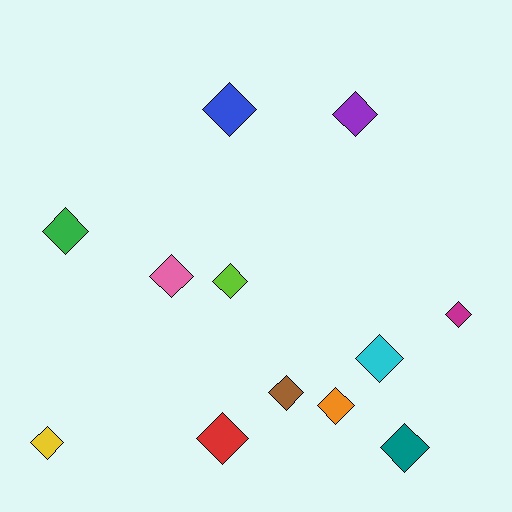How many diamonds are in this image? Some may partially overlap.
There are 12 diamonds.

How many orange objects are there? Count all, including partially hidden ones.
There is 1 orange object.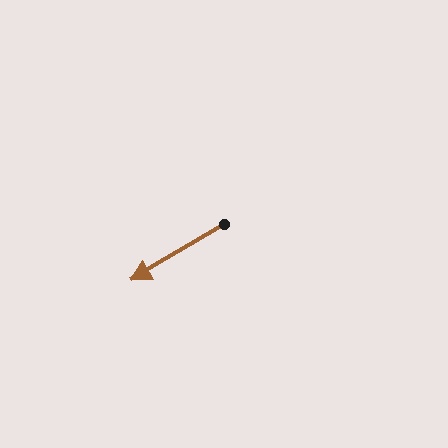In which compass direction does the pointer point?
Southwest.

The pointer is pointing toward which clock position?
Roughly 8 o'clock.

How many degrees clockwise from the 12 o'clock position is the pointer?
Approximately 239 degrees.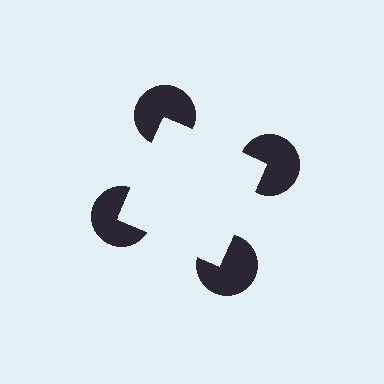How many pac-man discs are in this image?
There are 4 — one at each vertex of the illusory square.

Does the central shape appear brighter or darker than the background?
It typically appears slightly brighter than the background, even though no actual brightness change is drawn.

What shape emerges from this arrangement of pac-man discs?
An illusory square — its edges are inferred from the aligned wedge cuts in the pac-man discs, not physically drawn.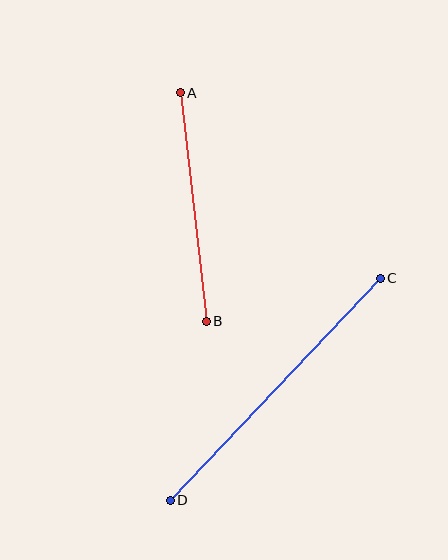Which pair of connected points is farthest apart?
Points C and D are farthest apart.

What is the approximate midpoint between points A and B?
The midpoint is at approximately (193, 207) pixels.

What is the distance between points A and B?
The distance is approximately 230 pixels.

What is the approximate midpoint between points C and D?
The midpoint is at approximately (275, 389) pixels.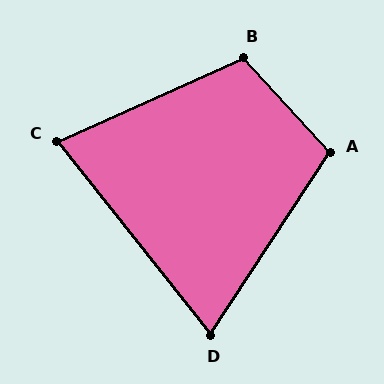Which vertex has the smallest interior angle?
D, at approximately 72 degrees.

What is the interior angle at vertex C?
Approximately 76 degrees (acute).